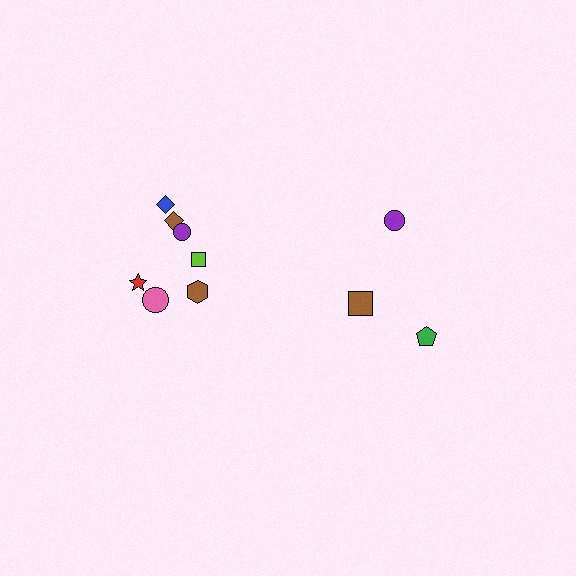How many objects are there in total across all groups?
There are 10 objects.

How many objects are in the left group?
There are 7 objects.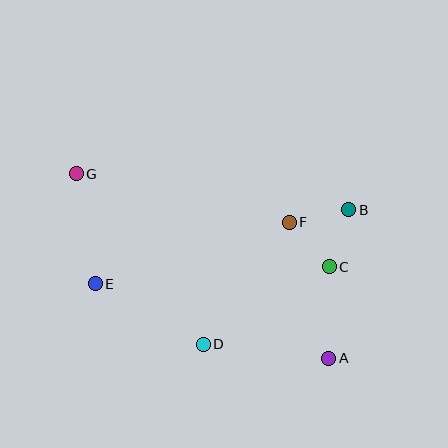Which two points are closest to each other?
Points C and F are closest to each other.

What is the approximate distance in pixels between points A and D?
The distance between A and D is approximately 126 pixels.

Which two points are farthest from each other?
Points A and G are farthest from each other.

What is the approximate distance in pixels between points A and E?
The distance between A and E is approximately 245 pixels.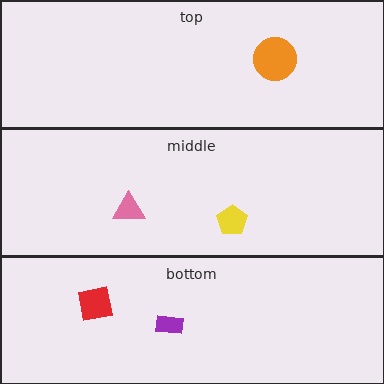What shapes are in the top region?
The orange circle.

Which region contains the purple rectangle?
The bottom region.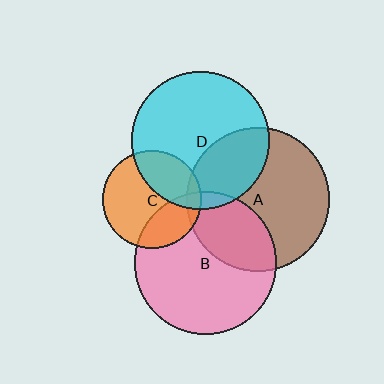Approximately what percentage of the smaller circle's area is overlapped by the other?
Approximately 5%.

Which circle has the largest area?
Circle A (brown).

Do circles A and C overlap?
Yes.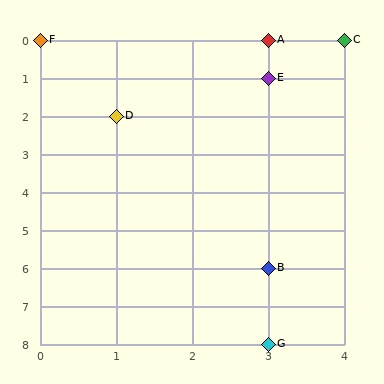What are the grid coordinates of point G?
Point G is at grid coordinates (3, 8).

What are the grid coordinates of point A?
Point A is at grid coordinates (3, 0).